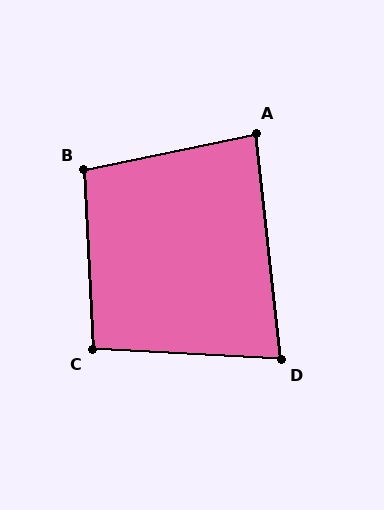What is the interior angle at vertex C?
Approximately 95 degrees (obtuse).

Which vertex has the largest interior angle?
B, at approximately 99 degrees.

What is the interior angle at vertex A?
Approximately 85 degrees (acute).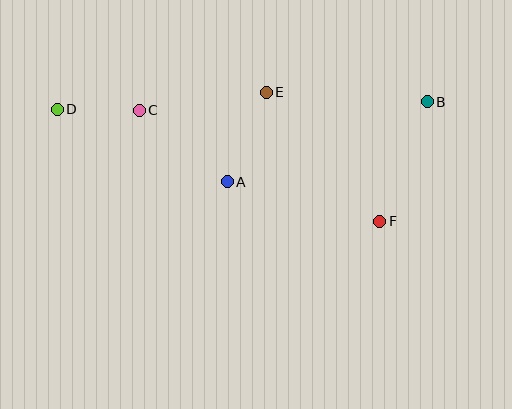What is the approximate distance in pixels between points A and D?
The distance between A and D is approximately 185 pixels.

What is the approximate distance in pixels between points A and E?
The distance between A and E is approximately 98 pixels.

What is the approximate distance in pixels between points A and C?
The distance between A and C is approximately 113 pixels.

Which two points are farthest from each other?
Points B and D are farthest from each other.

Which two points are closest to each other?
Points C and D are closest to each other.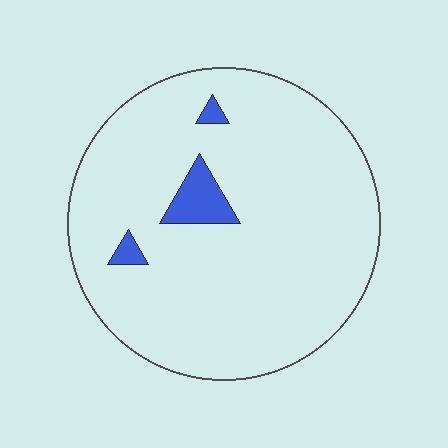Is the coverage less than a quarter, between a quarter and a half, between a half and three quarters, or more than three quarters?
Less than a quarter.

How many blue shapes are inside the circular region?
3.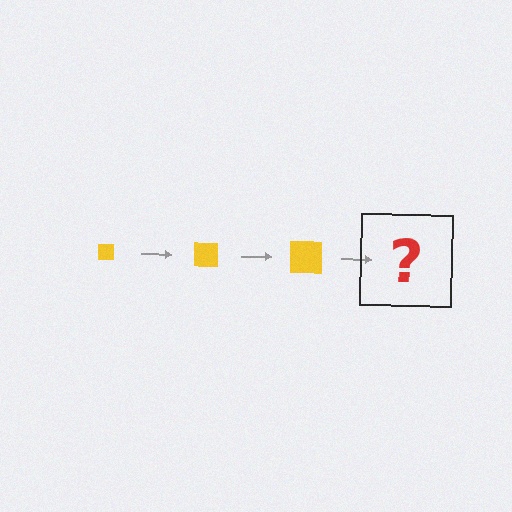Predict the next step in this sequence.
The next step is a yellow square, larger than the previous one.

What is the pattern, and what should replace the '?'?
The pattern is that the square gets progressively larger each step. The '?' should be a yellow square, larger than the previous one.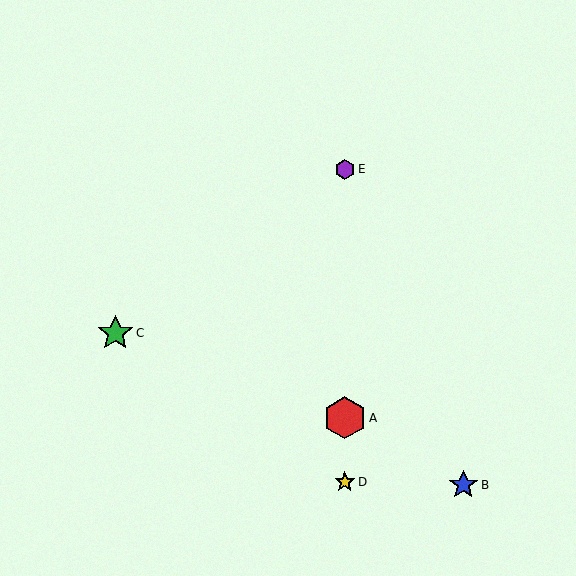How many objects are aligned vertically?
3 objects (A, D, E) are aligned vertically.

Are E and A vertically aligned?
Yes, both are at x≈345.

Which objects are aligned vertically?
Objects A, D, E are aligned vertically.